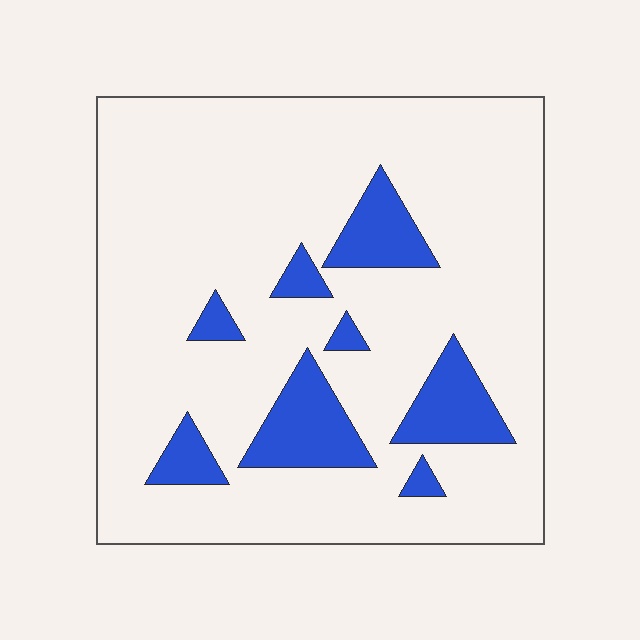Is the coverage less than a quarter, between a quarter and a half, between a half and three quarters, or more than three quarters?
Less than a quarter.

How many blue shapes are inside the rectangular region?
8.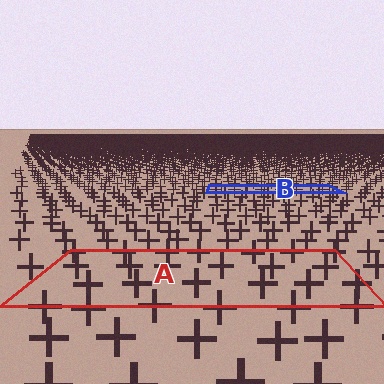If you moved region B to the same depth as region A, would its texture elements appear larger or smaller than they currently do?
They would appear larger. At a closer depth, the same texture elements are projected at a bigger on-screen size.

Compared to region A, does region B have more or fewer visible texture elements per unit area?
Region B has more texture elements per unit area — they are packed more densely because it is farther away.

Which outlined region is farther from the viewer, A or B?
Region B is farther from the viewer — the texture elements inside it appear smaller and more densely packed.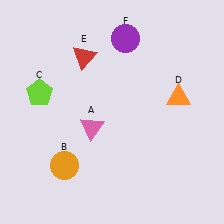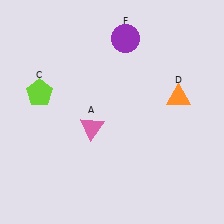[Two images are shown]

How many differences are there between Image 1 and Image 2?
There are 2 differences between the two images.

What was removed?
The orange circle (B), the red triangle (E) were removed in Image 2.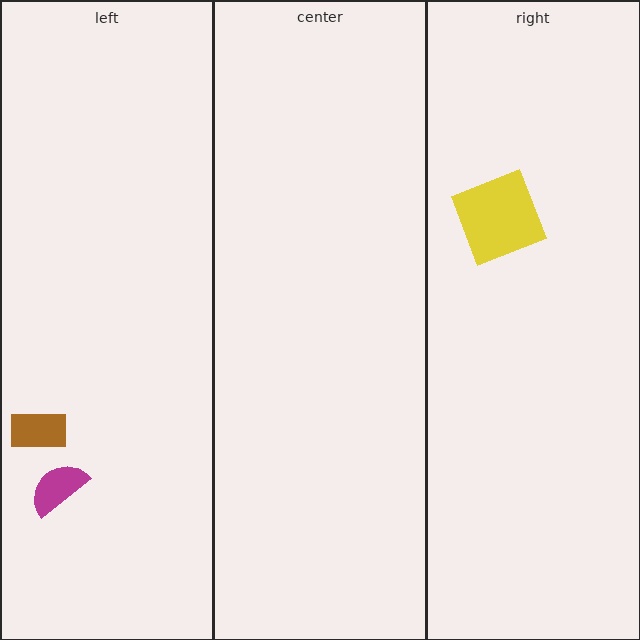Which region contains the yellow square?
The right region.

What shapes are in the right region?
The yellow square.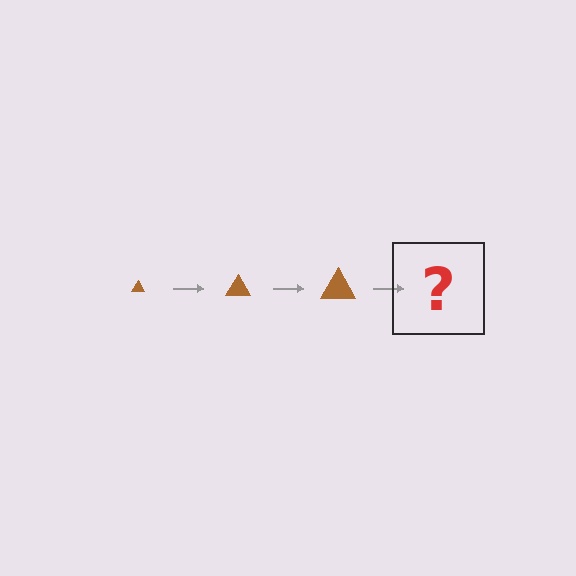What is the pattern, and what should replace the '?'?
The pattern is that the triangle gets progressively larger each step. The '?' should be a brown triangle, larger than the previous one.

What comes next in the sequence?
The next element should be a brown triangle, larger than the previous one.